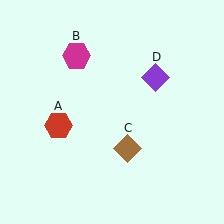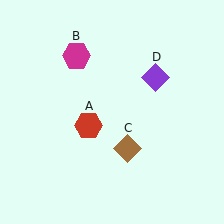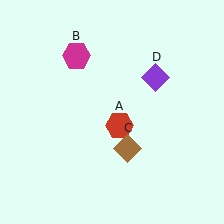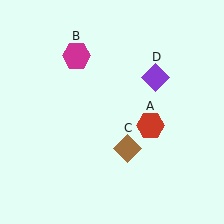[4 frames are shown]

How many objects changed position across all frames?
1 object changed position: red hexagon (object A).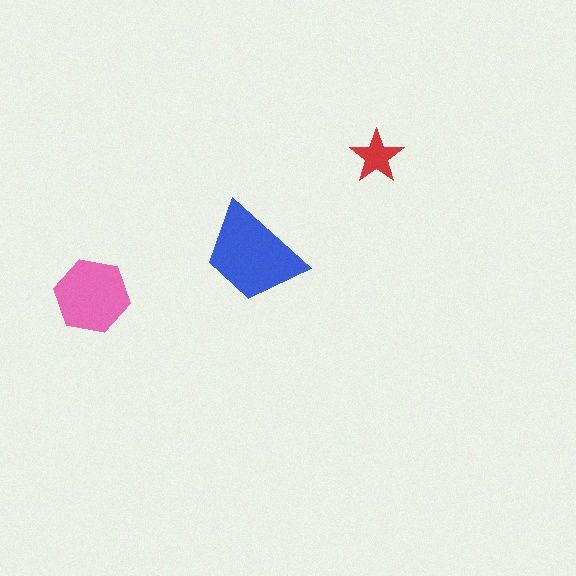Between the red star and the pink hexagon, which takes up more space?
The pink hexagon.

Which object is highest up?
The red star is topmost.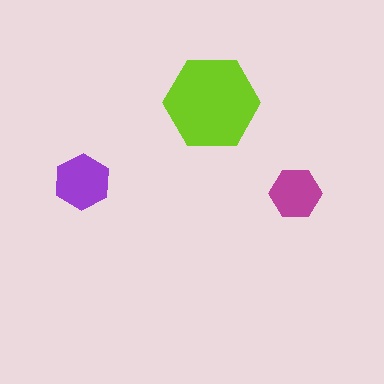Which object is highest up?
The lime hexagon is topmost.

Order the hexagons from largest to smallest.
the lime one, the purple one, the magenta one.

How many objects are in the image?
There are 3 objects in the image.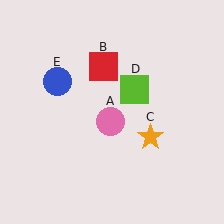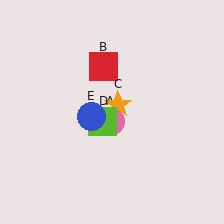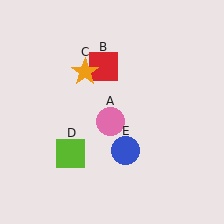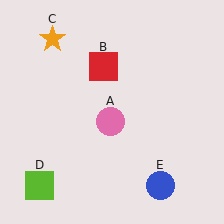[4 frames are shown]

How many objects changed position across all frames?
3 objects changed position: orange star (object C), lime square (object D), blue circle (object E).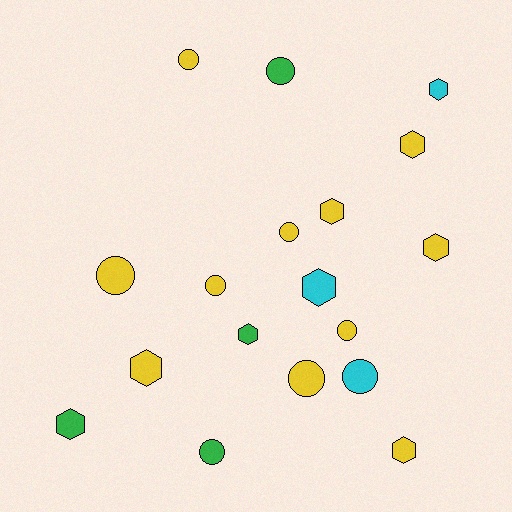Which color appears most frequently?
Yellow, with 11 objects.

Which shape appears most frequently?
Circle, with 9 objects.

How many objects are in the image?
There are 18 objects.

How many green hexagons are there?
There are 2 green hexagons.